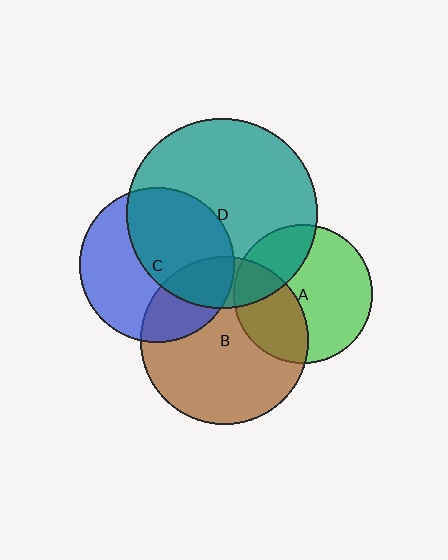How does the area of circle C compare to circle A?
Approximately 1.2 times.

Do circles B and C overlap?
Yes.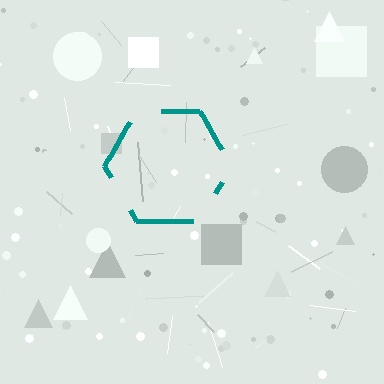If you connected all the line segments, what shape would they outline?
They would outline a hexagon.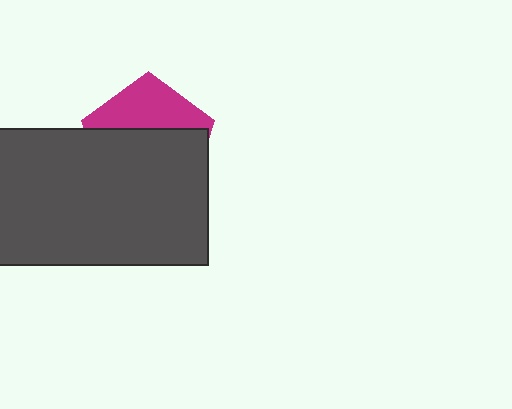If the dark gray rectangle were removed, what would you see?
You would see the complete magenta pentagon.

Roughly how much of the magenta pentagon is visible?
A small part of it is visible (roughly 36%).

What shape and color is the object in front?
The object in front is a dark gray rectangle.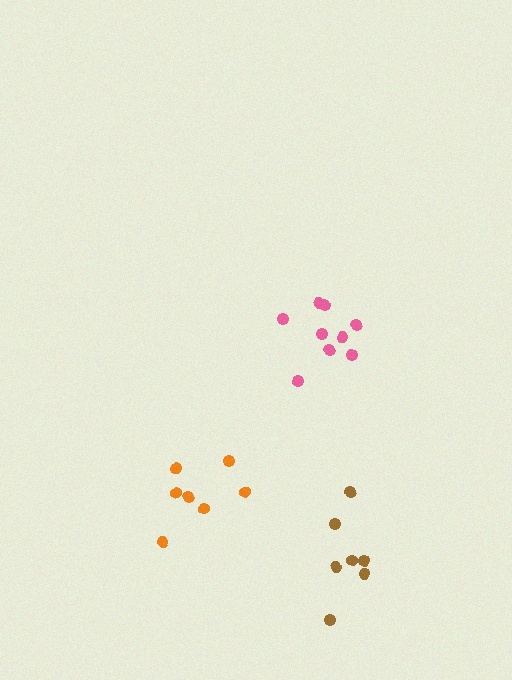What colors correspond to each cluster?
The clusters are colored: brown, orange, pink.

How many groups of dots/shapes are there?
There are 3 groups.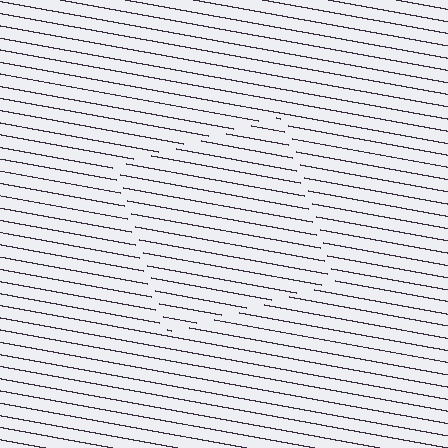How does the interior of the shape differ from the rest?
The interior of the shape contains the same grating, shifted by half a period — the contour is defined by the phase discontinuity where line-ends from the inner and outer gratings abut.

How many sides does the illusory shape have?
4 sides — the line-ends trace a square.